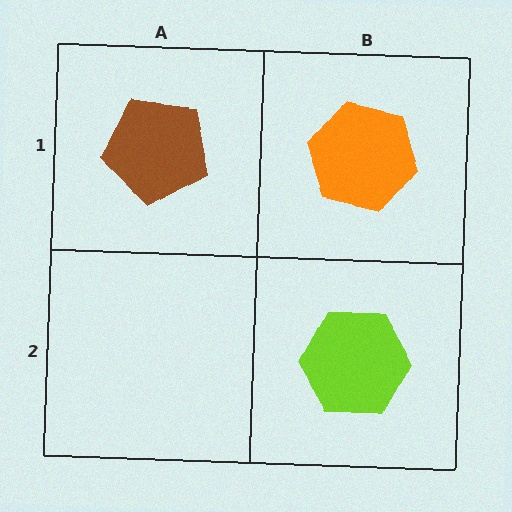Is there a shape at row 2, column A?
No, that cell is empty.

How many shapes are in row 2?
1 shape.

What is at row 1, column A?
A brown pentagon.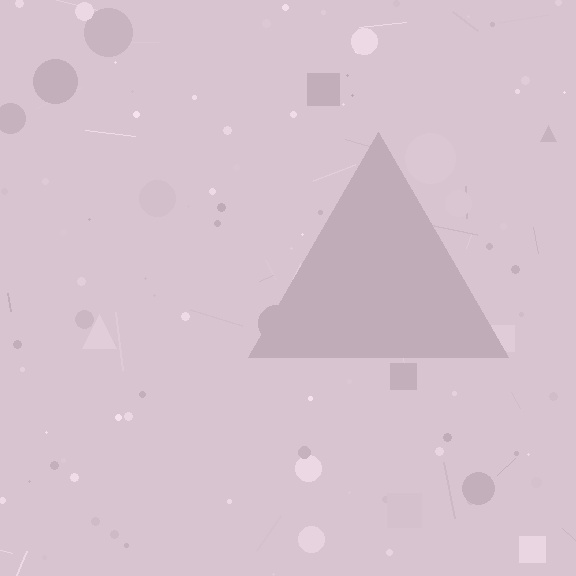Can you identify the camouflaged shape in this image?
The camouflaged shape is a triangle.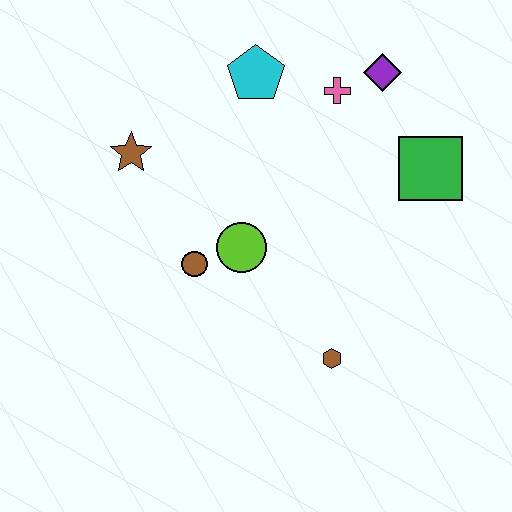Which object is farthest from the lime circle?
The purple diamond is farthest from the lime circle.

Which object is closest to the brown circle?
The lime circle is closest to the brown circle.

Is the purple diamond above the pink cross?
Yes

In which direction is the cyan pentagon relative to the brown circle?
The cyan pentagon is above the brown circle.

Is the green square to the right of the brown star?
Yes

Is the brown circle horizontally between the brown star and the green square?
Yes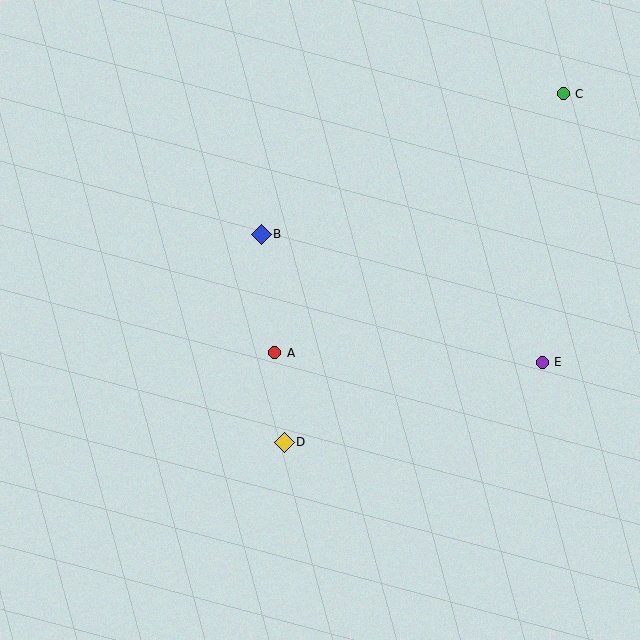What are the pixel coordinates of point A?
Point A is at (275, 353).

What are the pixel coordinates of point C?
Point C is at (563, 94).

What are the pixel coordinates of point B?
Point B is at (261, 234).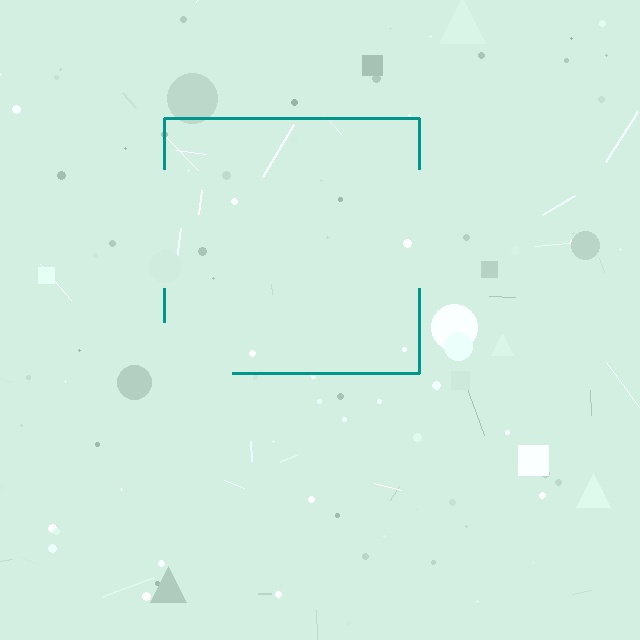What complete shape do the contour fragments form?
The contour fragments form a square.